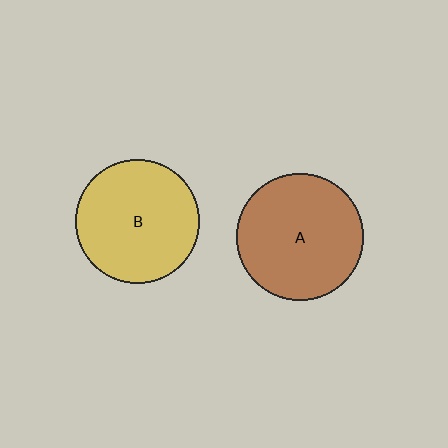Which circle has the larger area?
Circle A (brown).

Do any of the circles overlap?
No, none of the circles overlap.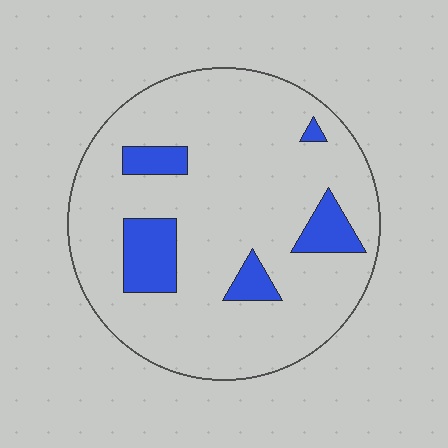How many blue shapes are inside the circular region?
5.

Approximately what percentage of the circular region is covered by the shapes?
Approximately 15%.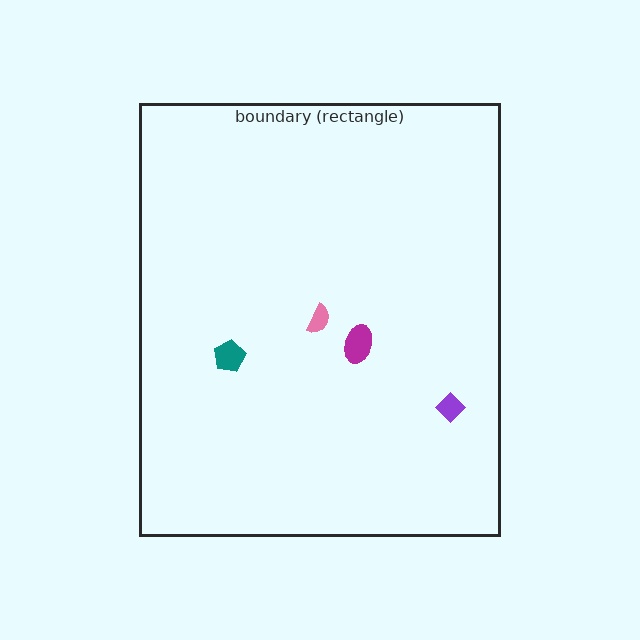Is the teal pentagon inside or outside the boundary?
Inside.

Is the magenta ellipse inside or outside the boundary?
Inside.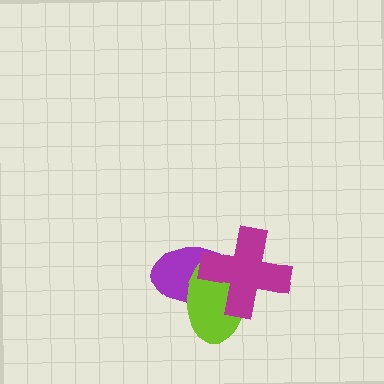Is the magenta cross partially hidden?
No, no other shape covers it.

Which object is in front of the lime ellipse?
The magenta cross is in front of the lime ellipse.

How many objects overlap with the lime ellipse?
2 objects overlap with the lime ellipse.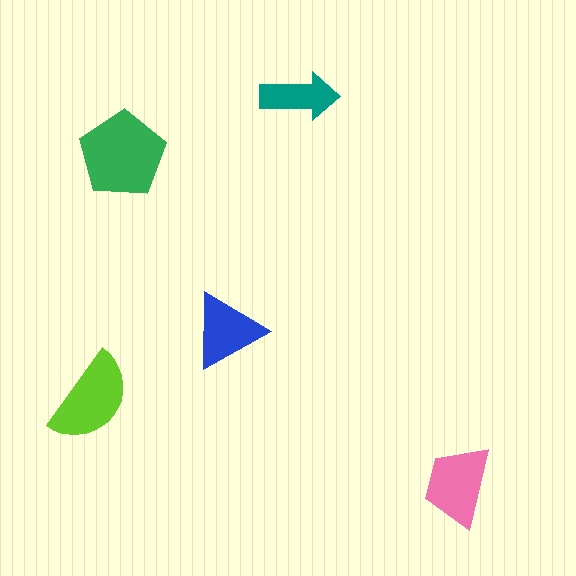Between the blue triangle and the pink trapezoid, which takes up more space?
The pink trapezoid.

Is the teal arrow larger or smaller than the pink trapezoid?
Smaller.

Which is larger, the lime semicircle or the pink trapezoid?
The lime semicircle.